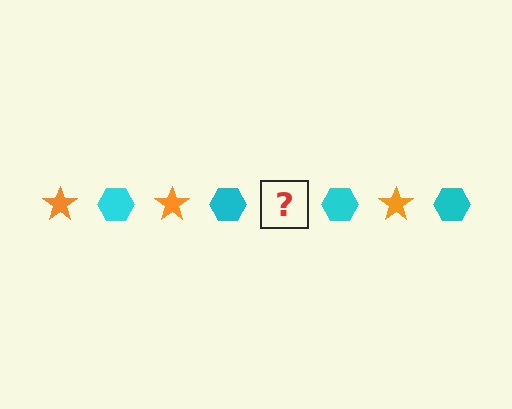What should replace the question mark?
The question mark should be replaced with an orange star.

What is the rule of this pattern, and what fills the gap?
The rule is that the pattern alternates between orange star and cyan hexagon. The gap should be filled with an orange star.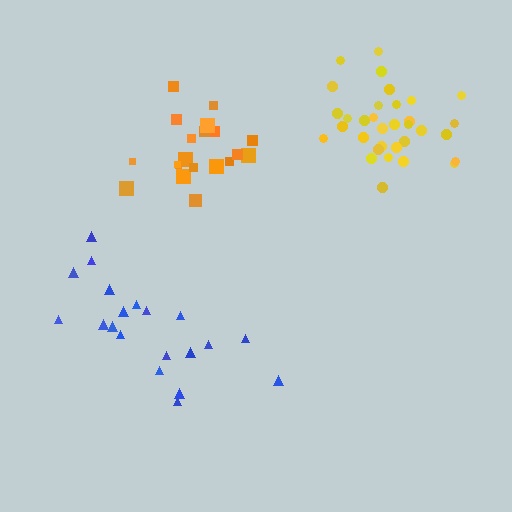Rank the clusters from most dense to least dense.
orange, yellow, blue.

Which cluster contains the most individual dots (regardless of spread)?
Yellow (33).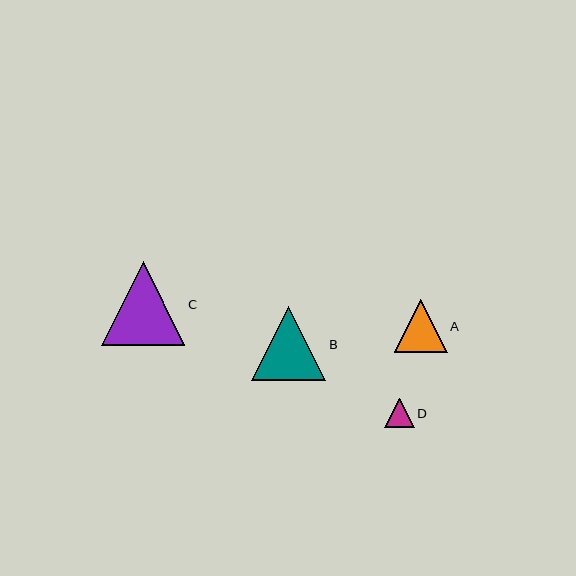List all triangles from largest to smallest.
From largest to smallest: C, B, A, D.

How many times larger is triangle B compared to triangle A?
Triangle B is approximately 1.4 times the size of triangle A.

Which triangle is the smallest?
Triangle D is the smallest with a size of approximately 29 pixels.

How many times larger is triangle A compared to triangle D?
Triangle A is approximately 1.8 times the size of triangle D.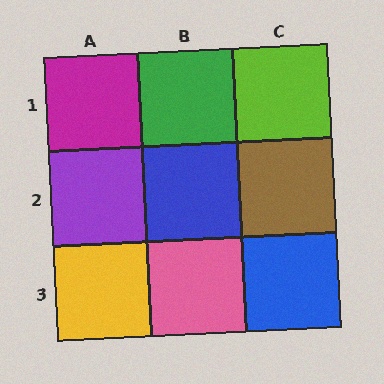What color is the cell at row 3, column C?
Blue.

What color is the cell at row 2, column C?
Brown.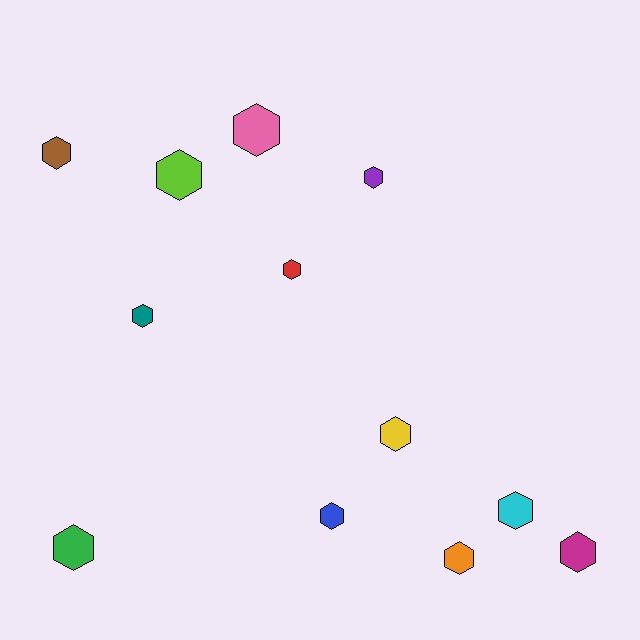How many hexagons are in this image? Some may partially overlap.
There are 12 hexagons.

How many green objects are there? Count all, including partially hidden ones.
There is 1 green object.